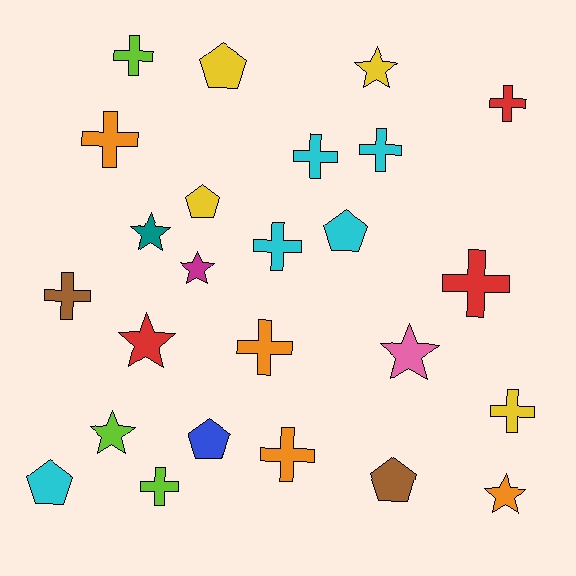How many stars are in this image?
There are 7 stars.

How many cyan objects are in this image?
There are 5 cyan objects.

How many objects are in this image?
There are 25 objects.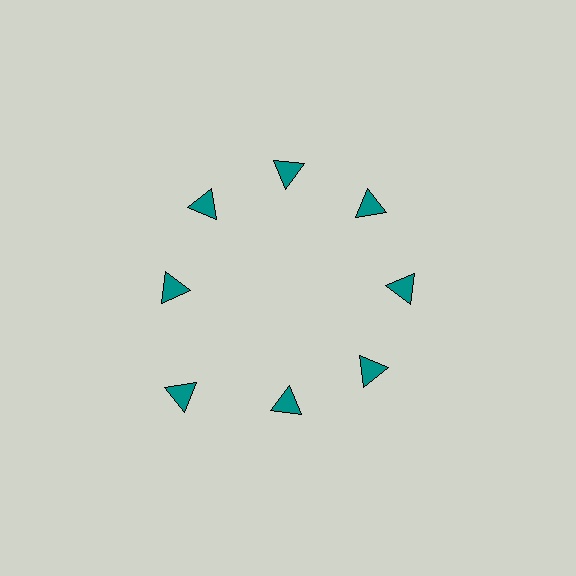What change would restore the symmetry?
The symmetry would be restored by moving it inward, back onto the ring so that all 8 triangles sit at equal angles and equal distance from the center.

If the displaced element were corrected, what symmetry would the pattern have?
It would have 8-fold rotational symmetry — the pattern would map onto itself every 45 degrees.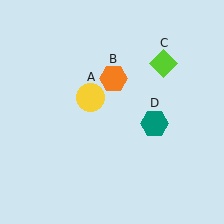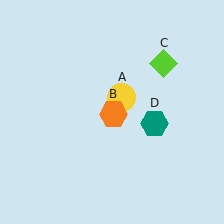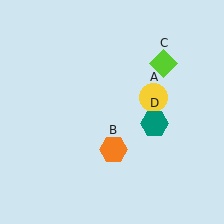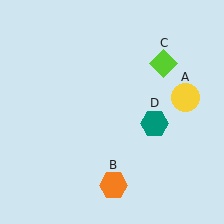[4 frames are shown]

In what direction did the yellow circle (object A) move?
The yellow circle (object A) moved right.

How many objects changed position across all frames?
2 objects changed position: yellow circle (object A), orange hexagon (object B).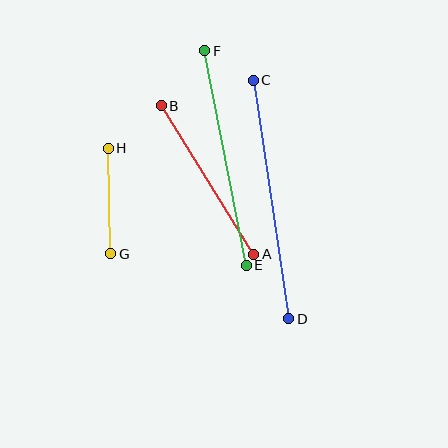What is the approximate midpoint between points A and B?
The midpoint is at approximately (208, 180) pixels.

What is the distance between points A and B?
The distance is approximately 174 pixels.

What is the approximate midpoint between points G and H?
The midpoint is at approximately (109, 201) pixels.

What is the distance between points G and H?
The distance is approximately 105 pixels.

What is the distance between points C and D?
The distance is approximately 241 pixels.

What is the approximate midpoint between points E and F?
The midpoint is at approximately (226, 158) pixels.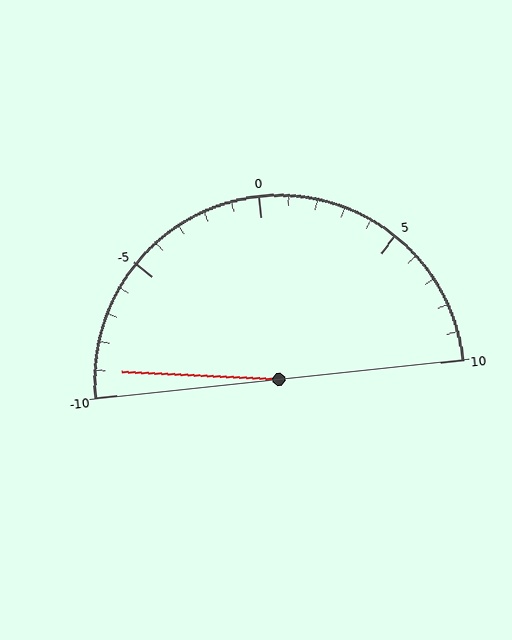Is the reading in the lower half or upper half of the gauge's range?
The reading is in the lower half of the range (-10 to 10).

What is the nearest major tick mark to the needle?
The nearest major tick mark is -10.